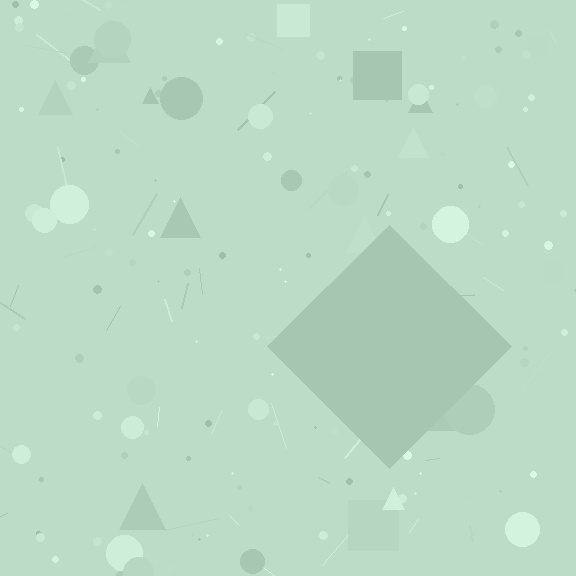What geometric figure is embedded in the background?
A diamond is embedded in the background.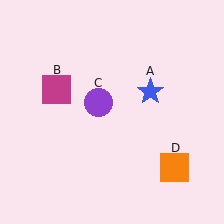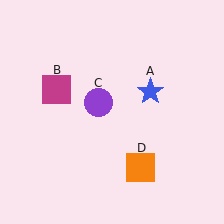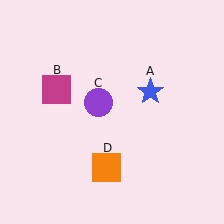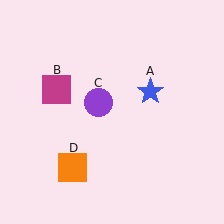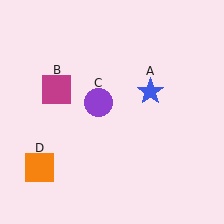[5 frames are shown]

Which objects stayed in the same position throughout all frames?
Blue star (object A) and magenta square (object B) and purple circle (object C) remained stationary.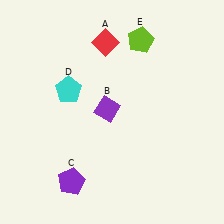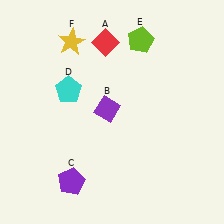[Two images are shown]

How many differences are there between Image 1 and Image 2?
There is 1 difference between the two images.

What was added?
A yellow star (F) was added in Image 2.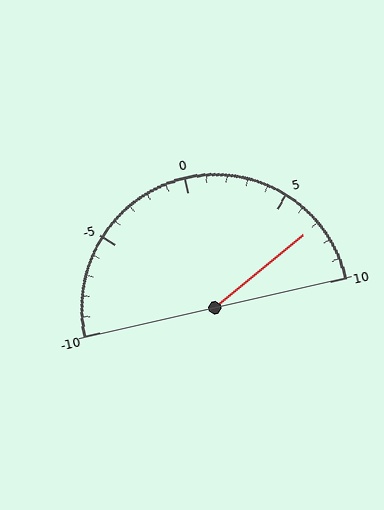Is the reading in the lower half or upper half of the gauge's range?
The reading is in the upper half of the range (-10 to 10).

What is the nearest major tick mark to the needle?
The nearest major tick mark is 5.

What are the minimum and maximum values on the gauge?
The gauge ranges from -10 to 10.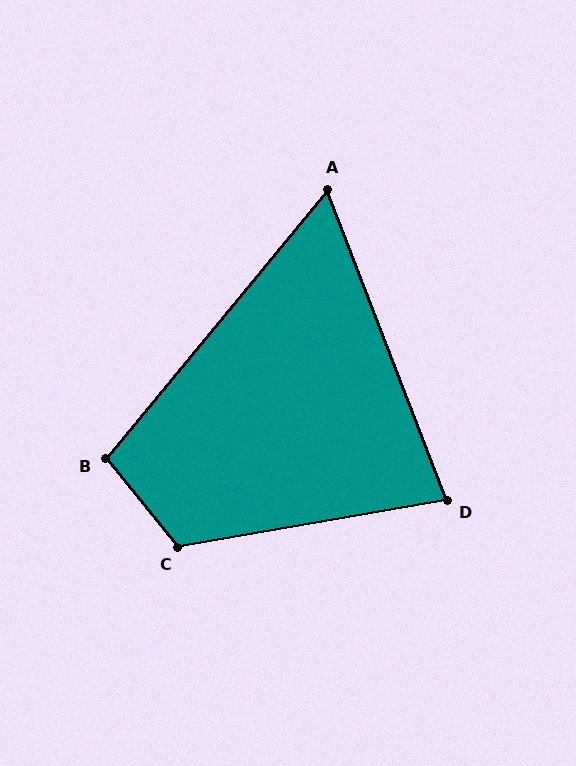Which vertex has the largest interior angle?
C, at approximately 119 degrees.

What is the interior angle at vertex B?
Approximately 101 degrees (obtuse).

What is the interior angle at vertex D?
Approximately 79 degrees (acute).